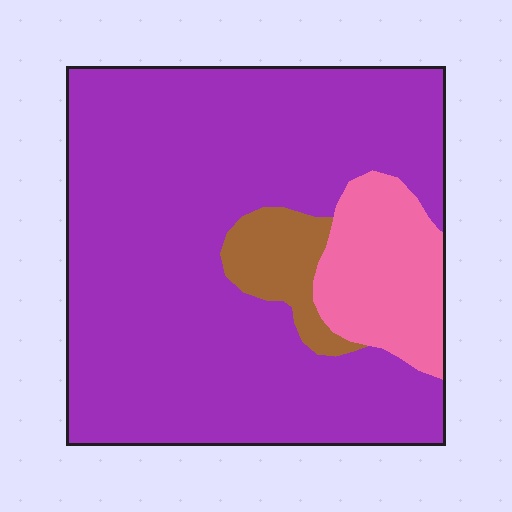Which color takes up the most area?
Purple, at roughly 80%.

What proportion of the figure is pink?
Pink covers around 15% of the figure.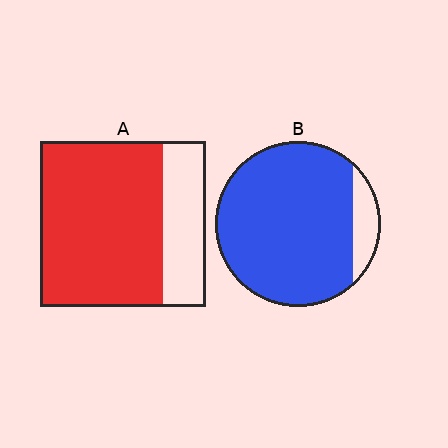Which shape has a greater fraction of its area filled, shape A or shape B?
Shape B.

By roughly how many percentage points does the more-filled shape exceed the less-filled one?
By roughly 15 percentage points (B over A).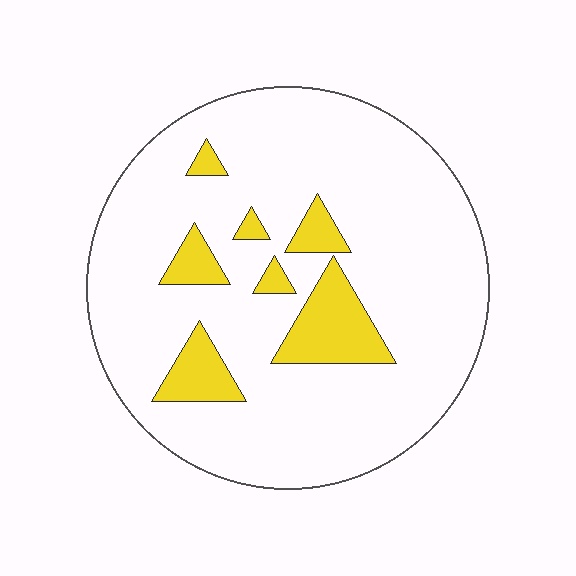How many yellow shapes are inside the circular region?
7.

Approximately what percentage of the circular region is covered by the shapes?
Approximately 15%.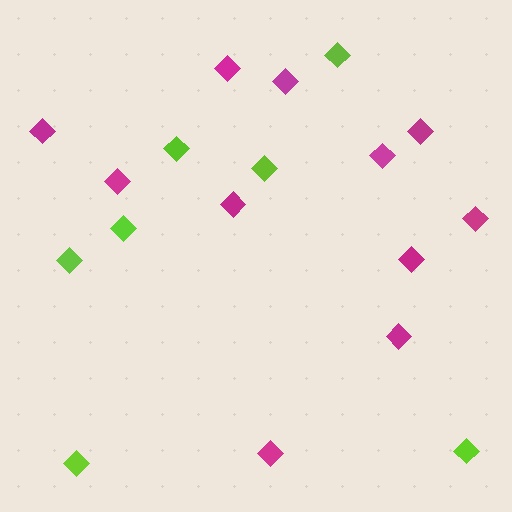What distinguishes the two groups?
There are 2 groups: one group of magenta diamonds (11) and one group of lime diamonds (7).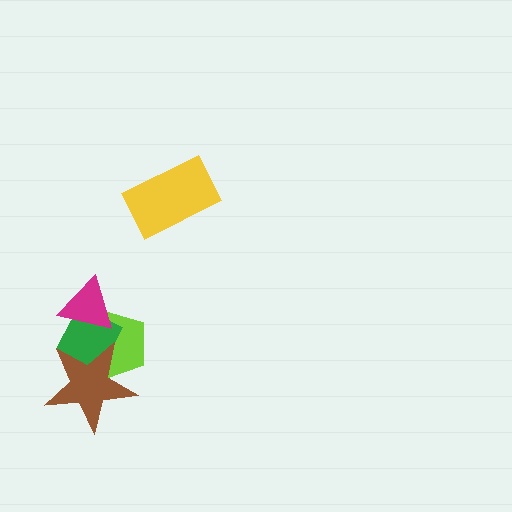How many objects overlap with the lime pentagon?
3 objects overlap with the lime pentagon.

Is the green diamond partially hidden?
Yes, it is partially covered by another shape.